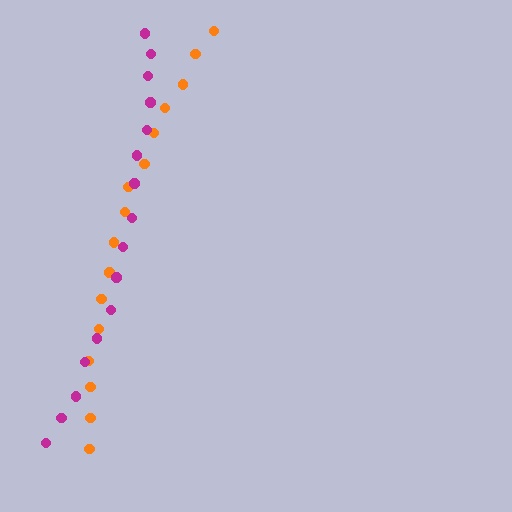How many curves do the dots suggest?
There are 2 distinct paths.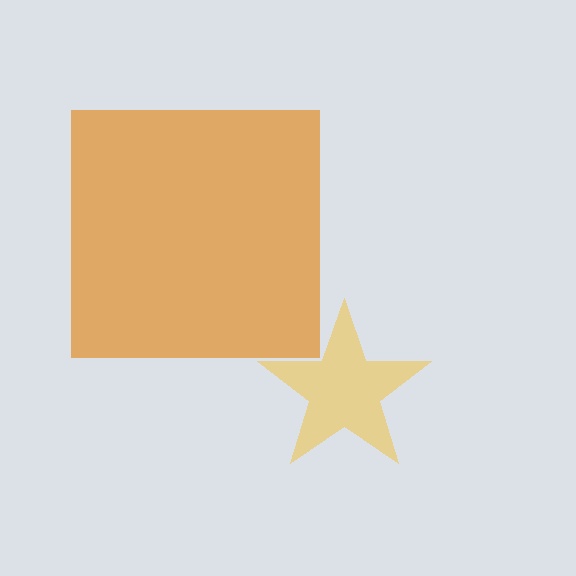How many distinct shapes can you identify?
There are 2 distinct shapes: a yellow star, an orange square.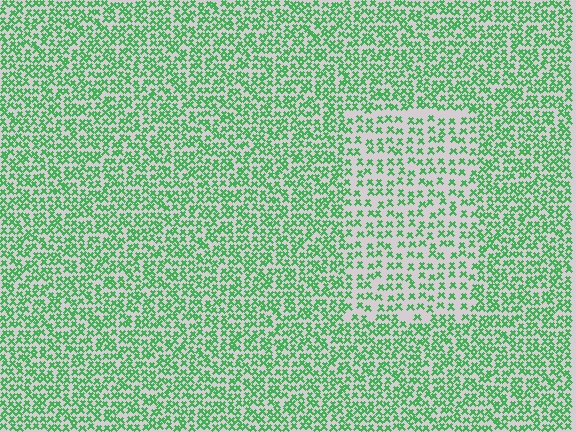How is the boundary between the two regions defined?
The boundary is defined by a change in element density (approximately 1.8x ratio). All elements are the same color, size, and shape.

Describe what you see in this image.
The image contains small green elements arranged at two different densities. A rectangle-shaped region is visible where the elements are less densely packed than the surrounding area.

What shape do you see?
I see a rectangle.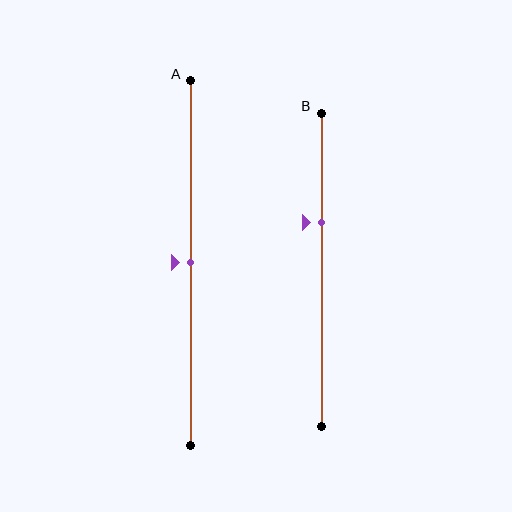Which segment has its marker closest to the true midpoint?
Segment A has its marker closest to the true midpoint.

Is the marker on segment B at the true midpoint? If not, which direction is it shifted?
No, the marker on segment B is shifted upward by about 15% of the segment length.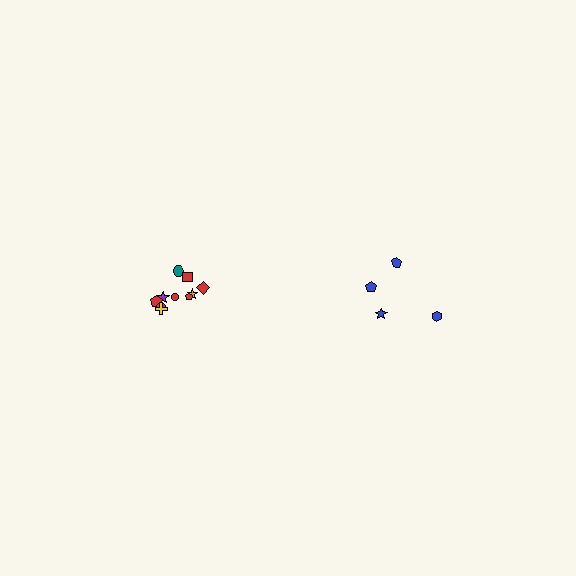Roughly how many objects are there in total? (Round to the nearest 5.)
Roughly 15 objects in total.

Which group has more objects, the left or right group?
The left group.